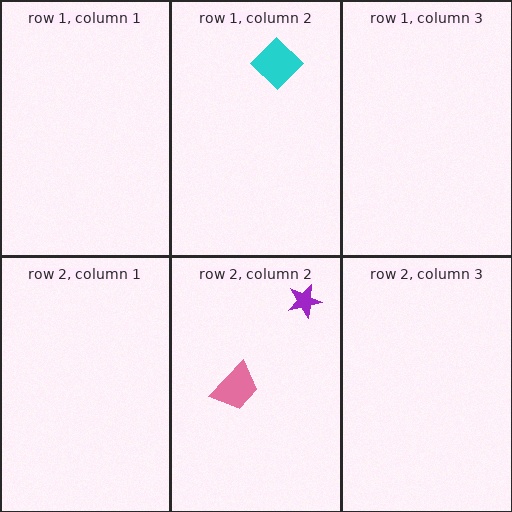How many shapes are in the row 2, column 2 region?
2.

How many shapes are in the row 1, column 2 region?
1.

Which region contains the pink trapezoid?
The row 2, column 2 region.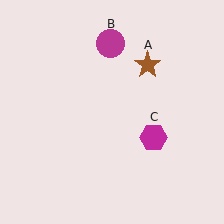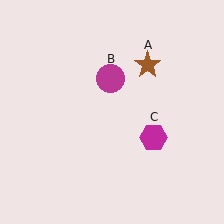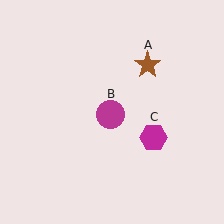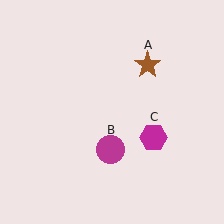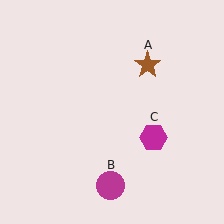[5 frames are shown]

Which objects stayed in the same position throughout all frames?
Brown star (object A) and magenta hexagon (object C) remained stationary.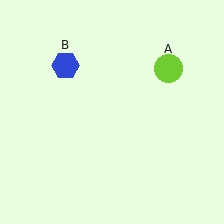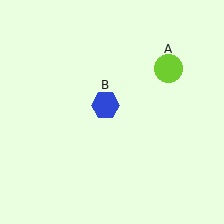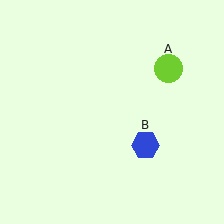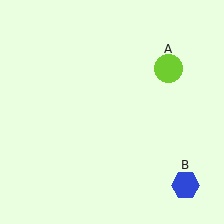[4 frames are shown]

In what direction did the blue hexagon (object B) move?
The blue hexagon (object B) moved down and to the right.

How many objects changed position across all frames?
1 object changed position: blue hexagon (object B).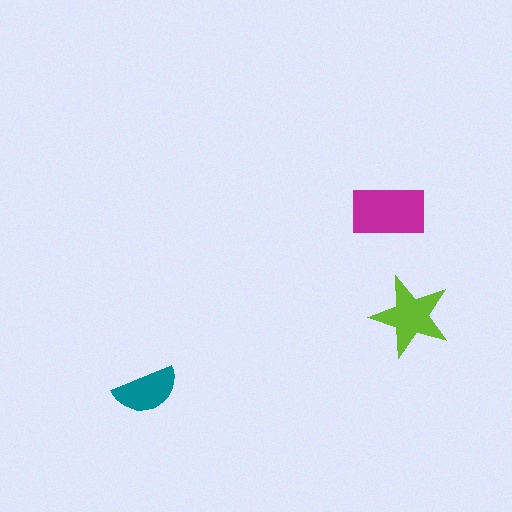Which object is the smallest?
The teal semicircle.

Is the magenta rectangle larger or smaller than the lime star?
Larger.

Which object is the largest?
The magenta rectangle.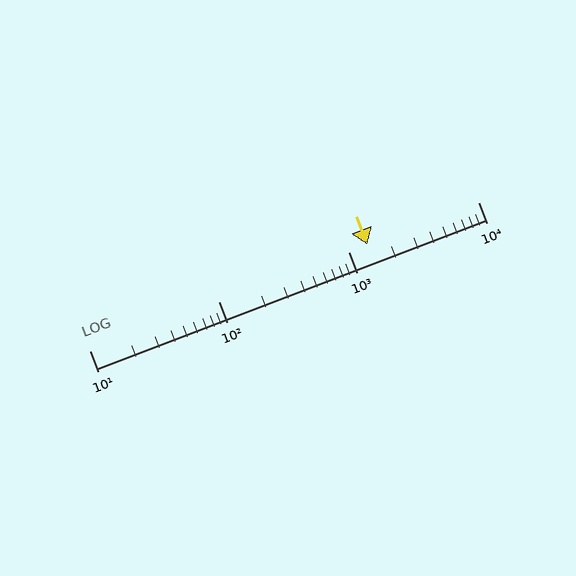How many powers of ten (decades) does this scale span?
The scale spans 3 decades, from 10 to 10000.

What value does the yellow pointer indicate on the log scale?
The pointer indicates approximately 1400.